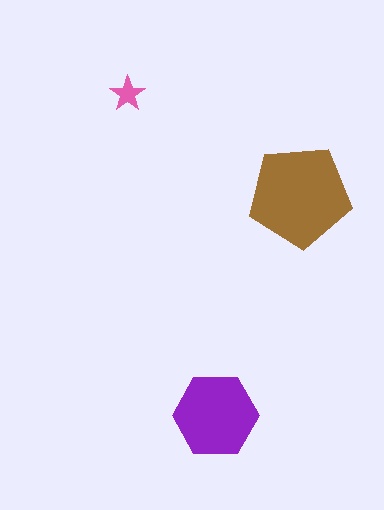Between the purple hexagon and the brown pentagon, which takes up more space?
The brown pentagon.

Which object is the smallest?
The pink star.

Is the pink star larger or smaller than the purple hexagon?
Smaller.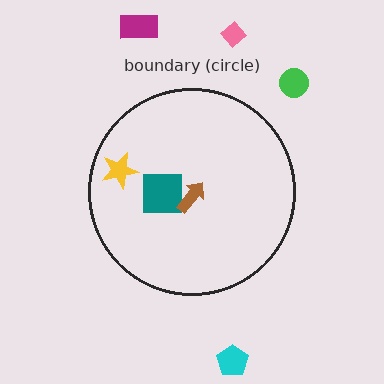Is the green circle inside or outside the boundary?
Outside.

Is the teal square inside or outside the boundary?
Inside.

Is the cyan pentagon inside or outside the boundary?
Outside.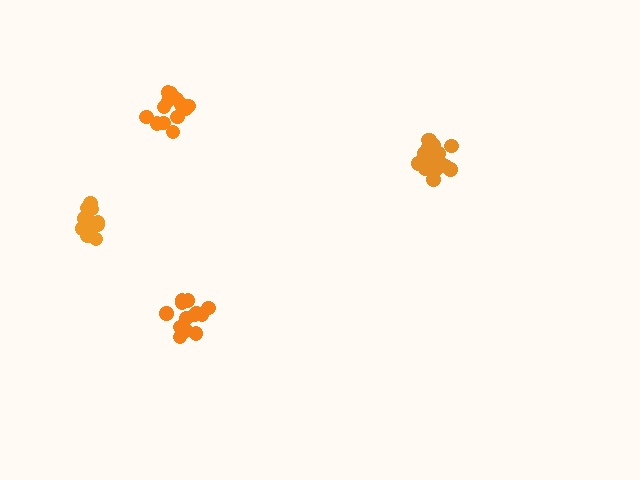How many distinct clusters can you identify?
There are 4 distinct clusters.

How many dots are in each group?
Group 1: 18 dots, Group 2: 13 dots, Group 3: 14 dots, Group 4: 13 dots (58 total).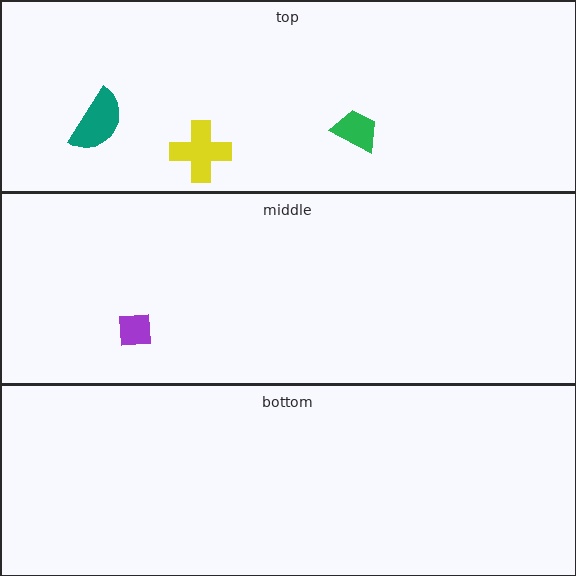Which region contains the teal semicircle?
The top region.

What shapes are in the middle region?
The purple square.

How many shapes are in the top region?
3.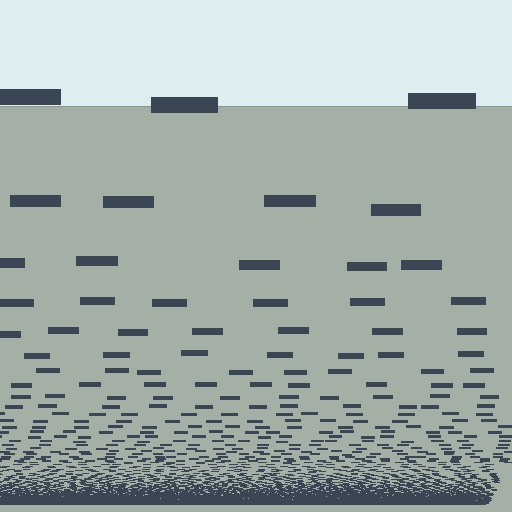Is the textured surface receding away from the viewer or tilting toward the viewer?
The surface appears to tilt toward the viewer. Texture elements get larger and sparser toward the top.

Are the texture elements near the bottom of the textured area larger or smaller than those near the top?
Smaller. The gradient is inverted — elements near the bottom are smaller and denser.